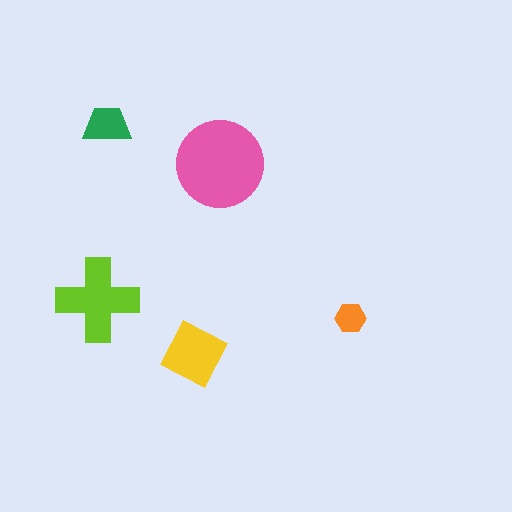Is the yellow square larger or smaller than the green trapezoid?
Larger.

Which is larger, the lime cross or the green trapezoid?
The lime cross.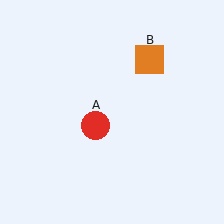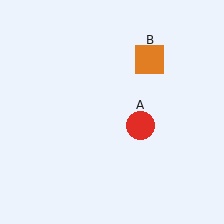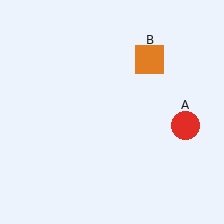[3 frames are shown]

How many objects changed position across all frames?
1 object changed position: red circle (object A).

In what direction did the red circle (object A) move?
The red circle (object A) moved right.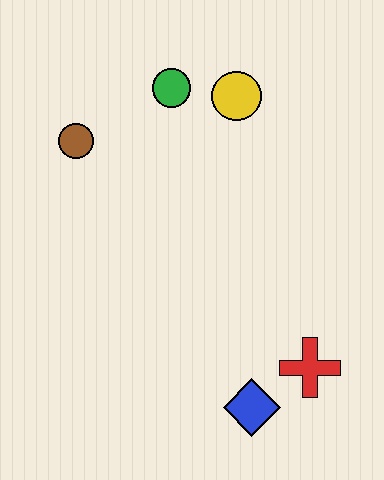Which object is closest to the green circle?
The yellow circle is closest to the green circle.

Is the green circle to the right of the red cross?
No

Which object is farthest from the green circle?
The blue diamond is farthest from the green circle.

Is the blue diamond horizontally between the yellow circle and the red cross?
Yes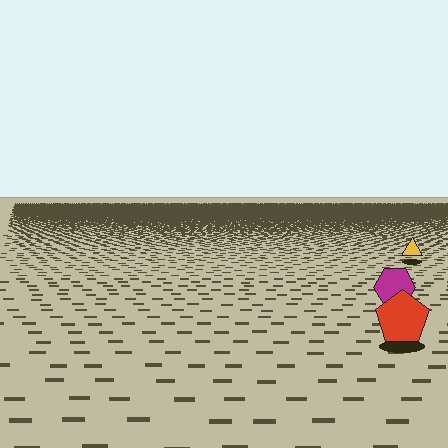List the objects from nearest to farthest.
From nearest to farthest: the red pentagon, the magenta hexagon, the yellow triangle.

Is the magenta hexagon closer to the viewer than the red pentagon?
No. The red pentagon is closer — you can tell from the texture gradient: the ground texture is coarser near it.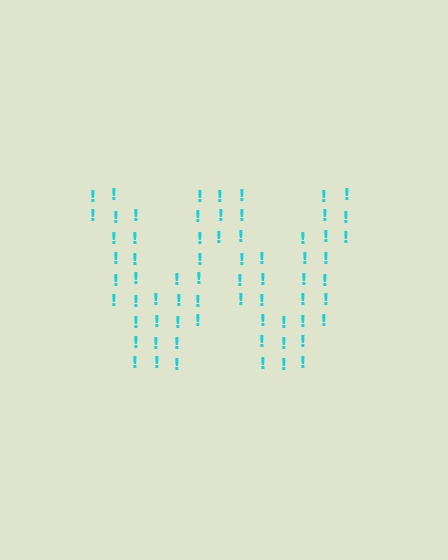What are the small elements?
The small elements are exclamation marks.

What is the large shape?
The large shape is the letter W.